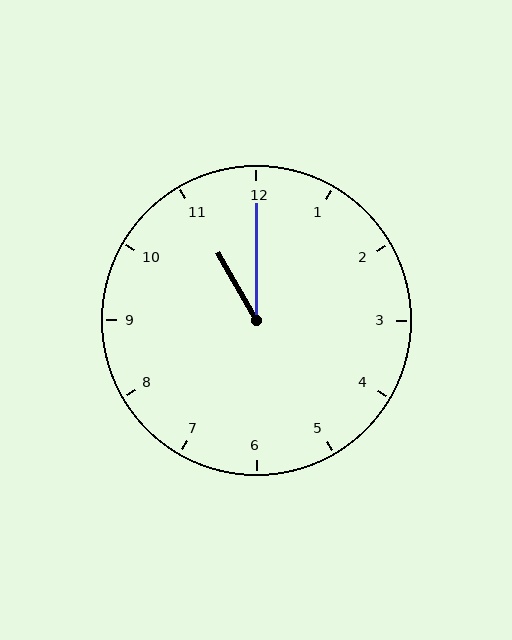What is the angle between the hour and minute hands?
Approximately 30 degrees.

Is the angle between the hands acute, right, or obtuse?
It is acute.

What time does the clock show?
11:00.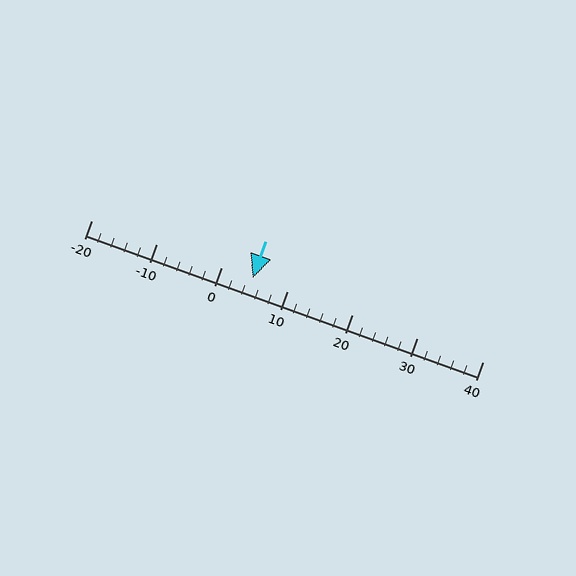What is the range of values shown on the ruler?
The ruler shows values from -20 to 40.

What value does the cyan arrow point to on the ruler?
The cyan arrow points to approximately 5.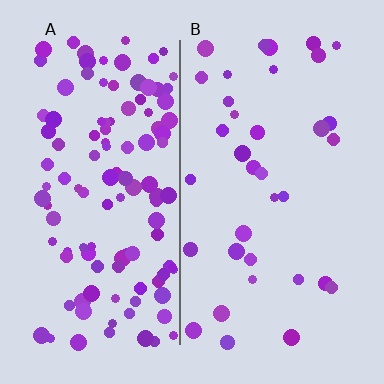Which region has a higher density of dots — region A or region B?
A (the left).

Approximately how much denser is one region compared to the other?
Approximately 3.3× — region A over region B.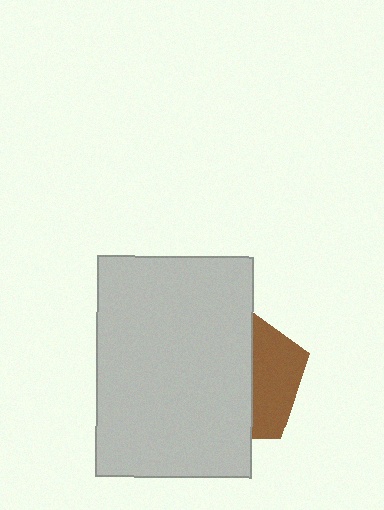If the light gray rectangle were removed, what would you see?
You would see the complete brown pentagon.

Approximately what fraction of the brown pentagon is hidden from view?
Roughly 65% of the brown pentagon is hidden behind the light gray rectangle.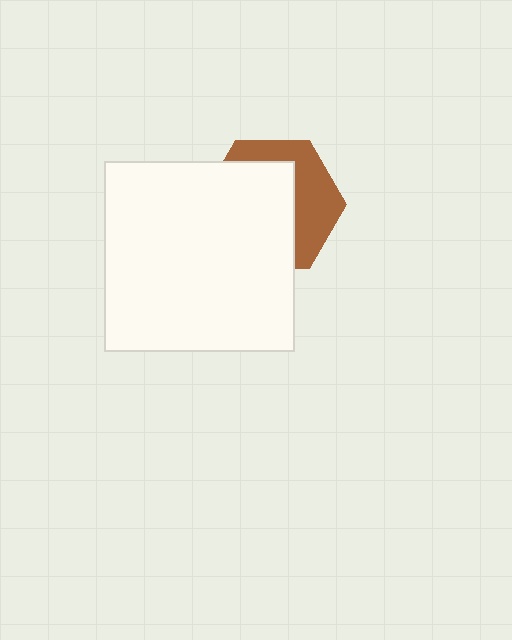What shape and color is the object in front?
The object in front is a white square.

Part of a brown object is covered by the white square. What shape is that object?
It is a hexagon.